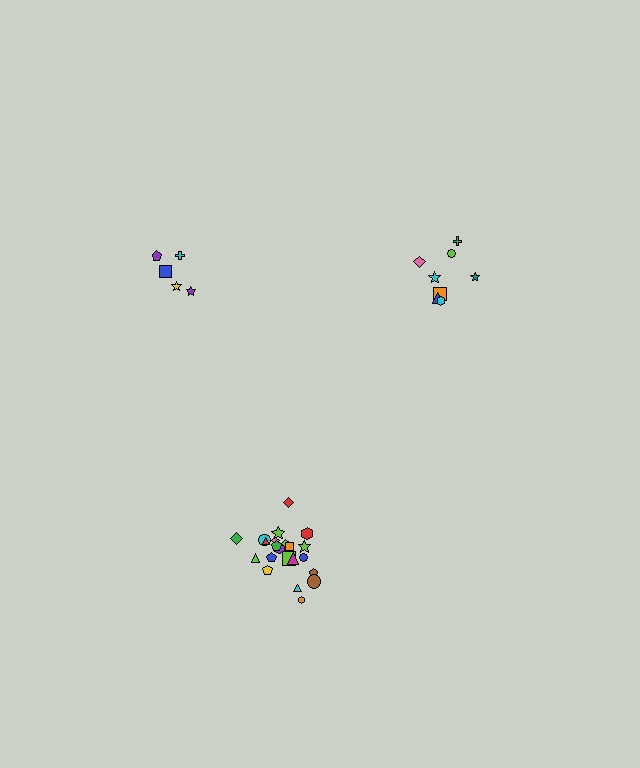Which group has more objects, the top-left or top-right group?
The top-right group.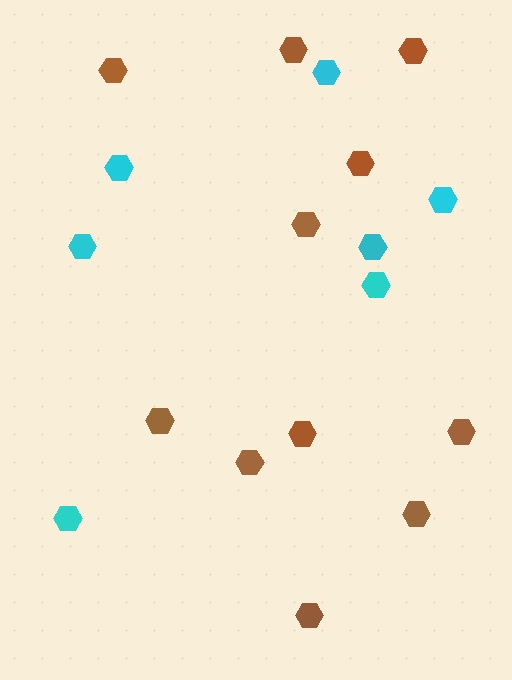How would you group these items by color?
There are 2 groups: one group of brown hexagons (11) and one group of cyan hexagons (7).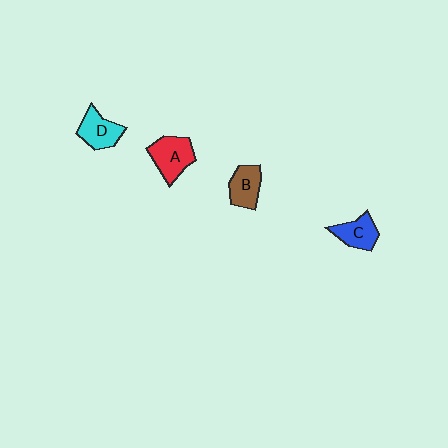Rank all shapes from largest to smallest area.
From largest to smallest: A (red), D (cyan), B (brown), C (blue).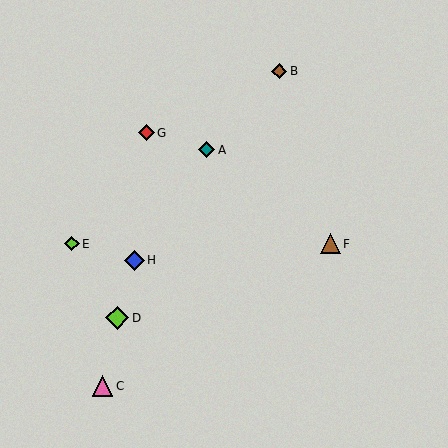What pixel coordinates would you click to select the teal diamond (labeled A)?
Click at (207, 150) to select the teal diamond A.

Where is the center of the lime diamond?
The center of the lime diamond is at (72, 244).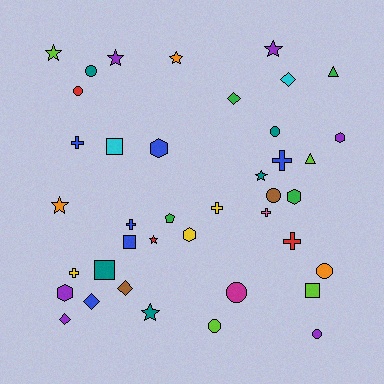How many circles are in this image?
There are 8 circles.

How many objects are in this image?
There are 40 objects.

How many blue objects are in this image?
There are 6 blue objects.